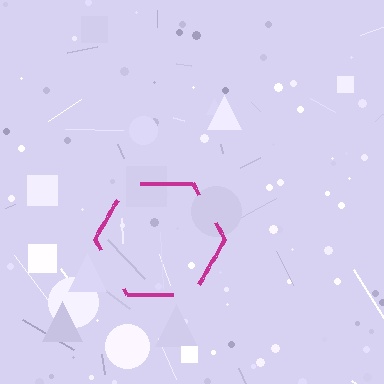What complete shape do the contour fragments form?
The contour fragments form a hexagon.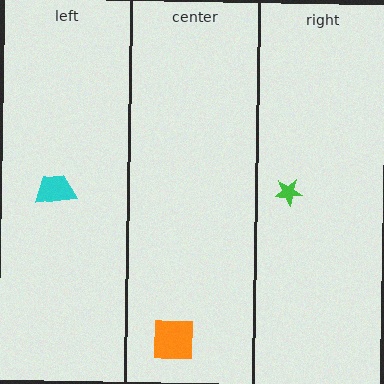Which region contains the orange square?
The center region.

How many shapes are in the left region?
1.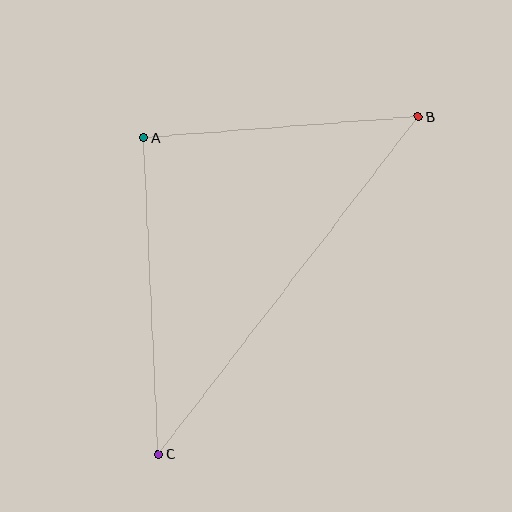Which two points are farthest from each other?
Points B and C are farthest from each other.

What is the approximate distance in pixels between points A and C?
The distance between A and C is approximately 317 pixels.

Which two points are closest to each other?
Points A and B are closest to each other.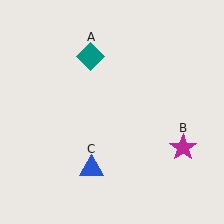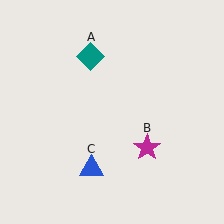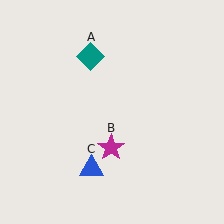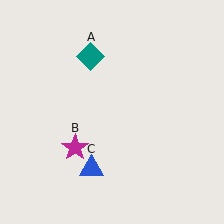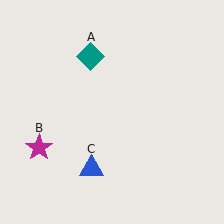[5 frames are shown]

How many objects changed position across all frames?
1 object changed position: magenta star (object B).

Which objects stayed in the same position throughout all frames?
Teal diamond (object A) and blue triangle (object C) remained stationary.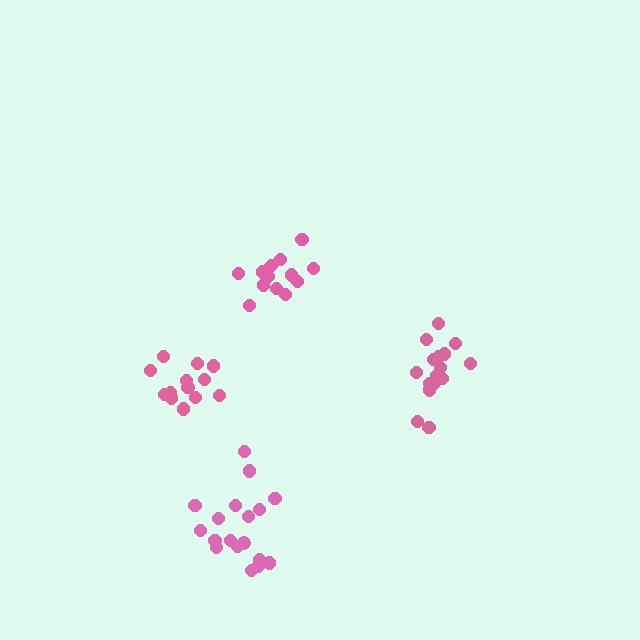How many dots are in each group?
Group 1: 18 dots, Group 2: 13 dots, Group 3: 14 dots, Group 4: 16 dots (61 total).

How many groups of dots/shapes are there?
There are 4 groups.